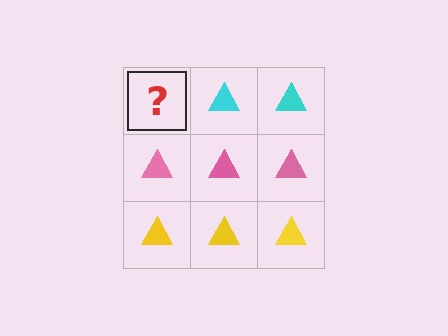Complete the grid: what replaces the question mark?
The question mark should be replaced with a cyan triangle.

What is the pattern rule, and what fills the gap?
The rule is that each row has a consistent color. The gap should be filled with a cyan triangle.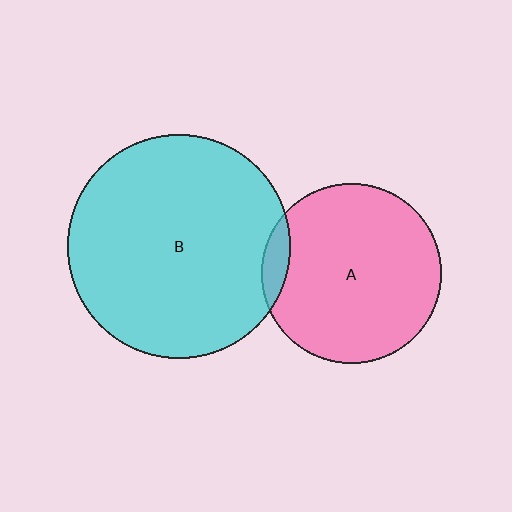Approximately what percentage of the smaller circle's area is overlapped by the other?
Approximately 5%.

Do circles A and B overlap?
Yes.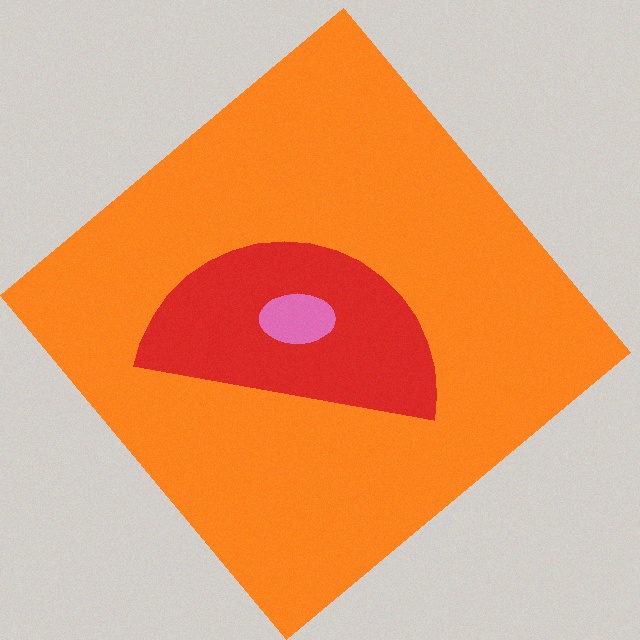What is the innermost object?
The pink ellipse.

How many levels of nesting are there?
3.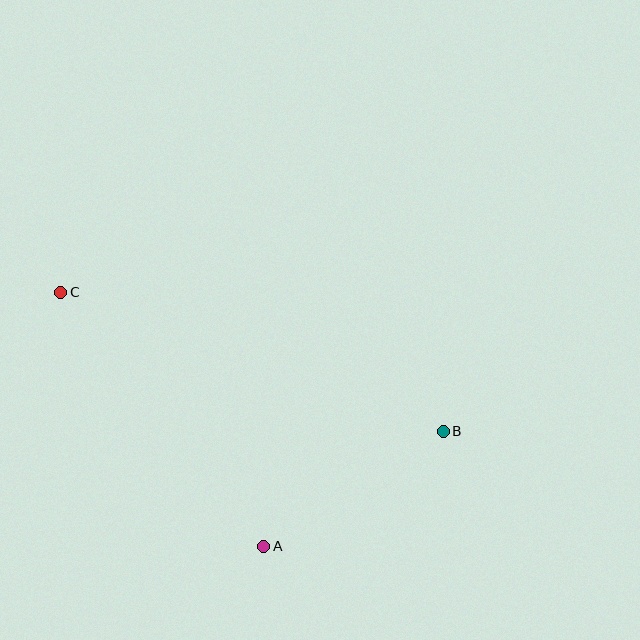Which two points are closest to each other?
Points A and B are closest to each other.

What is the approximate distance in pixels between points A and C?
The distance between A and C is approximately 325 pixels.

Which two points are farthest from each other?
Points B and C are farthest from each other.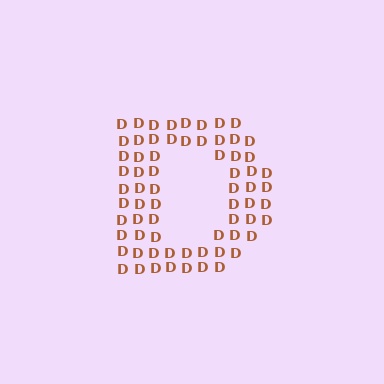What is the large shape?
The large shape is the letter D.